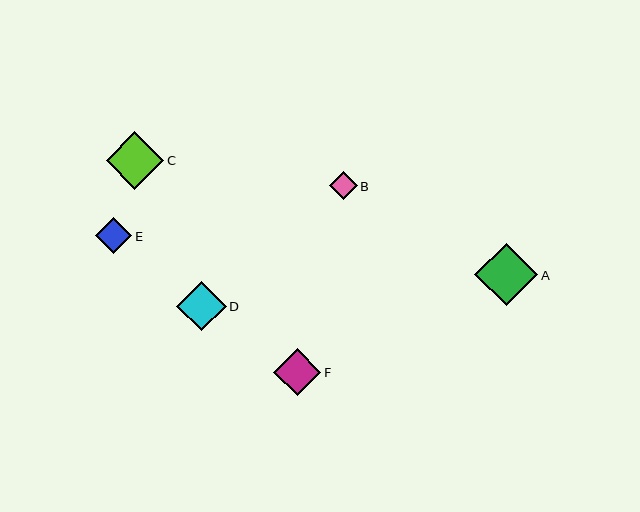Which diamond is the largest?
Diamond A is the largest with a size of approximately 63 pixels.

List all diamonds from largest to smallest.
From largest to smallest: A, C, D, F, E, B.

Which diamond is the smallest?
Diamond B is the smallest with a size of approximately 27 pixels.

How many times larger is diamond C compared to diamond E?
Diamond C is approximately 1.6 times the size of diamond E.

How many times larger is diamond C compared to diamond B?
Diamond C is approximately 2.1 times the size of diamond B.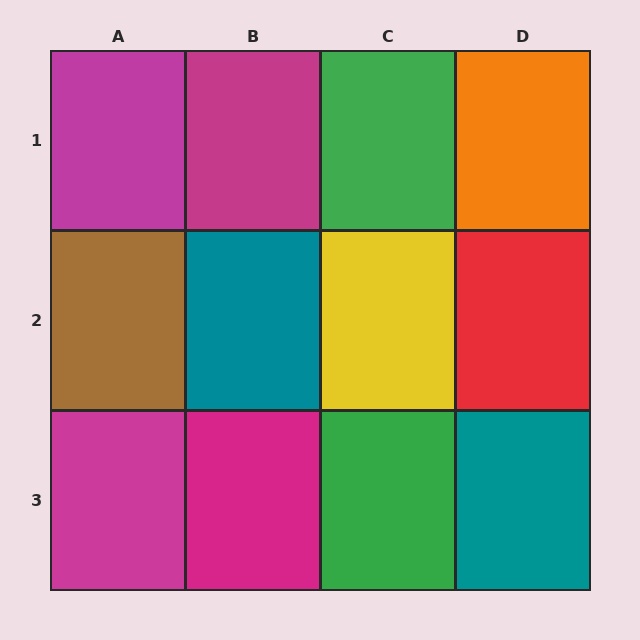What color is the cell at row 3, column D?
Teal.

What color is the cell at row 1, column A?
Magenta.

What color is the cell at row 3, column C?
Green.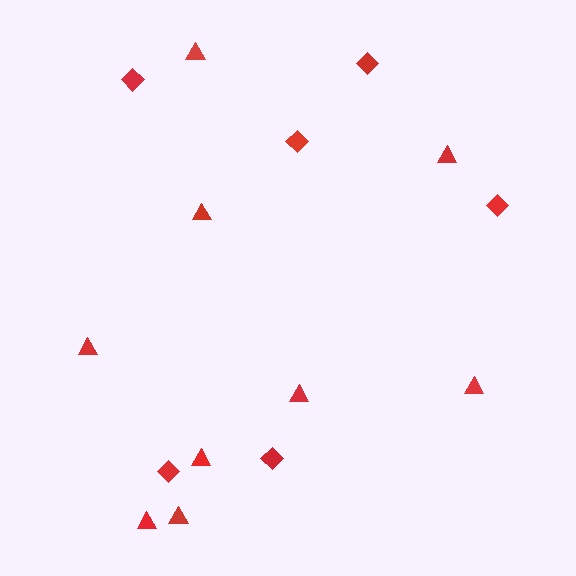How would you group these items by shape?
There are 2 groups: one group of triangles (9) and one group of diamonds (6).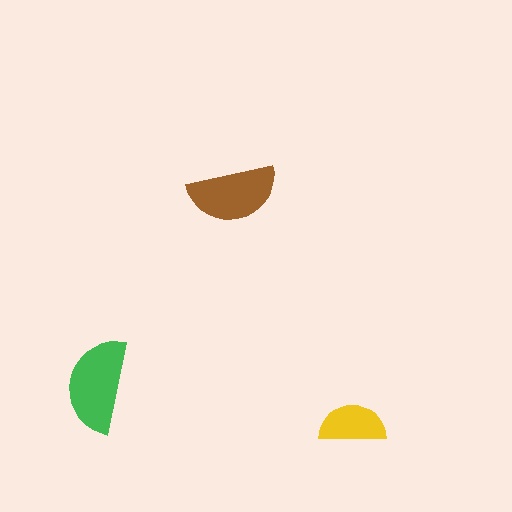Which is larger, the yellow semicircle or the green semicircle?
The green one.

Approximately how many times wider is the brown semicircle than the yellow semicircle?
About 1.5 times wider.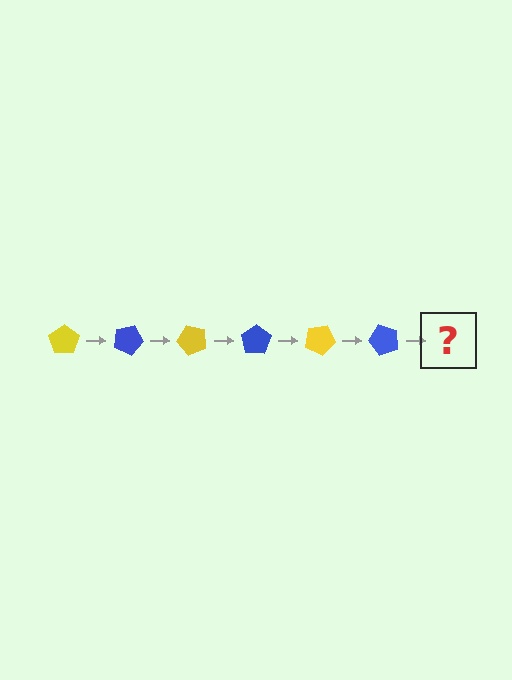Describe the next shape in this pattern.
It should be a yellow pentagon, rotated 150 degrees from the start.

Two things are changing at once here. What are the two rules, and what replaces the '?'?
The two rules are that it rotates 25 degrees each step and the color cycles through yellow and blue. The '?' should be a yellow pentagon, rotated 150 degrees from the start.